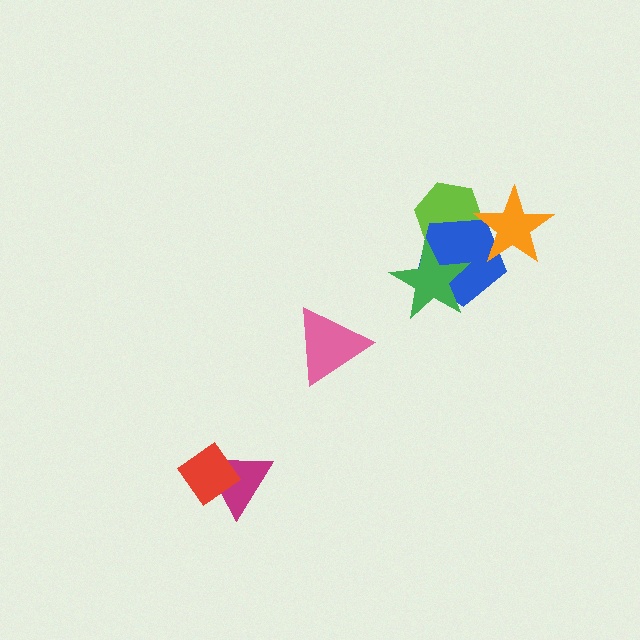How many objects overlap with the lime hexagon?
3 objects overlap with the lime hexagon.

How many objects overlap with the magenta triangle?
1 object overlaps with the magenta triangle.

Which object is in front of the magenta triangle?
The red diamond is in front of the magenta triangle.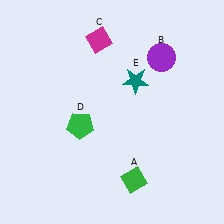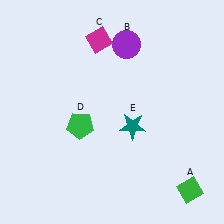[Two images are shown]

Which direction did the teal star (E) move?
The teal star (E) moved down.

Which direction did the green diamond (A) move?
The green diamond (A) moved right.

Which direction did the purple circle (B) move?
The purple circle (B) moved left.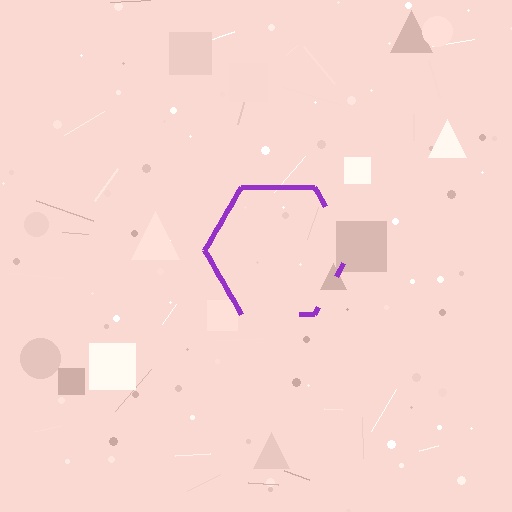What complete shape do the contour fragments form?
The contour fragments form a hexagon.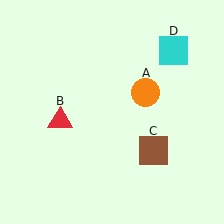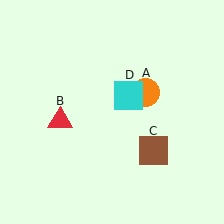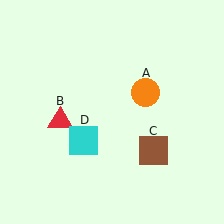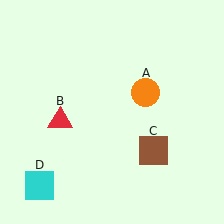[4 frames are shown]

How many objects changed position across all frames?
1 object changed position: cyan square (object D).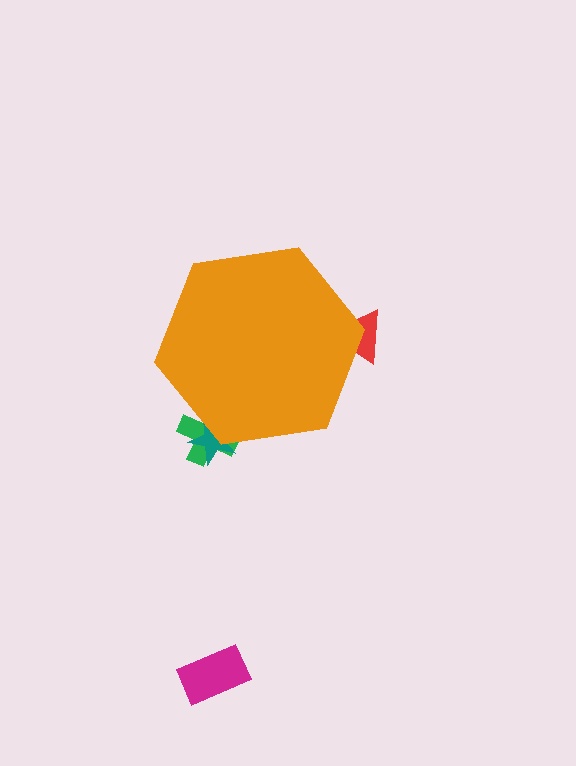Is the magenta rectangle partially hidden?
No, the magenta rectangle is fully visible.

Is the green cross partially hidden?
Yes, the green cross is partially hidden behind the orange hexagon.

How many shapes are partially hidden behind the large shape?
3 shapes are partially hidden.